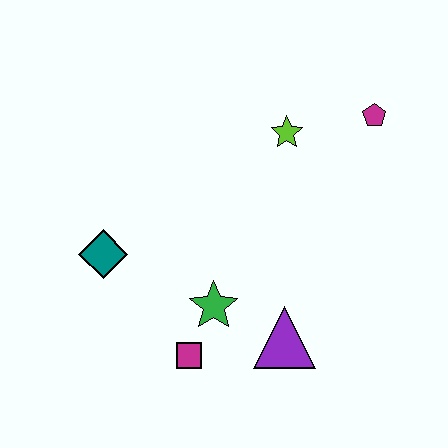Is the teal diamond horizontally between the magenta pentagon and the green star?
No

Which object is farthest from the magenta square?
The magenta pentagon is farthest from the magenta square.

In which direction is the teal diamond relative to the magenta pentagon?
The teal diamond is to the left of the magenta pentagon.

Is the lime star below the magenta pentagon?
Yes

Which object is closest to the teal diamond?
The green star is closest to the teal diamond.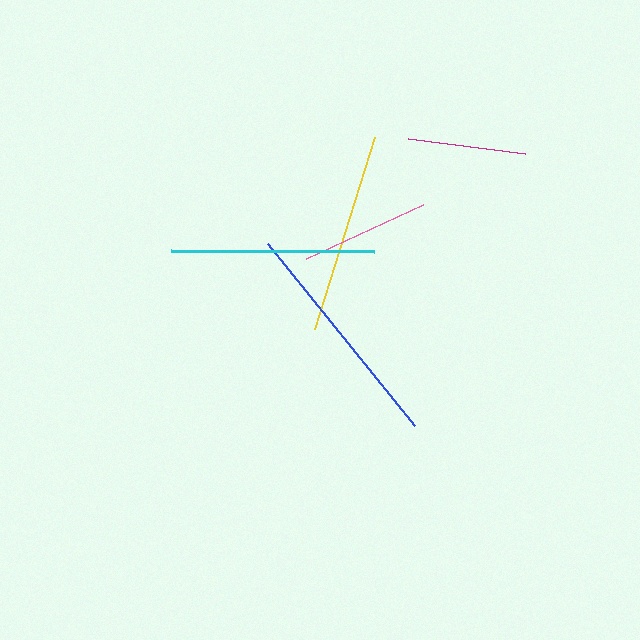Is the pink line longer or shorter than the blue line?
The blue line is longer than the pink line.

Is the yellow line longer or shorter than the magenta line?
The yellow line is longer than the magenta line.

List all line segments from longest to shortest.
From longest to shortest: blue, cyan, yellow, pink, magenta.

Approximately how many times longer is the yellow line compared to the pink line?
The yellow line is approximately 1.6 times the length of the pink line.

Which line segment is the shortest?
The magenta line is the shortest at approximately 119 pixels.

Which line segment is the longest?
The blue line is the longest at approximately 234 pixels.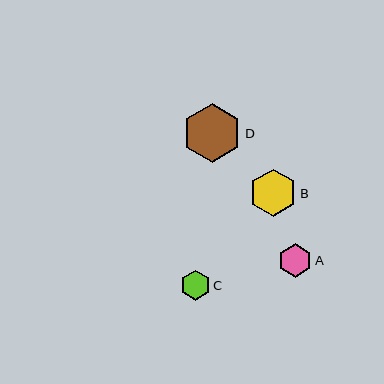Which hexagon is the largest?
Hexagon D is the largest with a size of approximately 59 pixels.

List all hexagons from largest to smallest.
From largest to smallest: D, B, A, C.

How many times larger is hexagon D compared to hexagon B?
Hexagon D is approximately 1.3 times the size of hexagon B.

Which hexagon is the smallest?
Hexagon C is the smallest with a size of approximately 30 pixels.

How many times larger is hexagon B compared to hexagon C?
Hexagon B is approximately 1.6 times the size of hexagon C.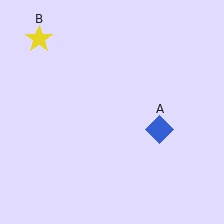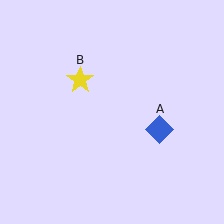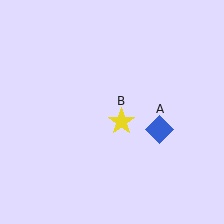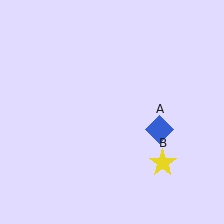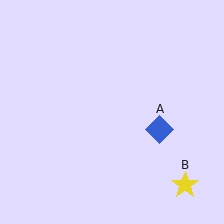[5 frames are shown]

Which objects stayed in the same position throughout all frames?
Blue diamond (object A) remained stationary.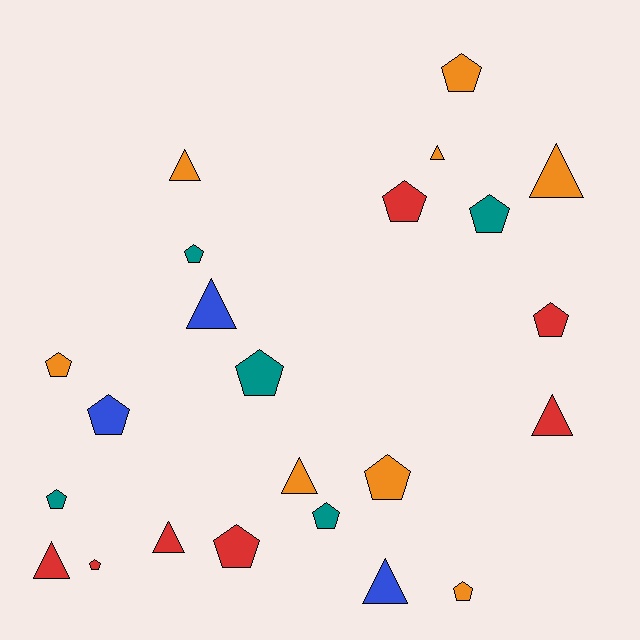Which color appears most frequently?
Orange, with 8 objects.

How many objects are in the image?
There are 23 objects.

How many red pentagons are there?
There are 4 red pentagons.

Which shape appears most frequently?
Pentagon, with 14 objects.